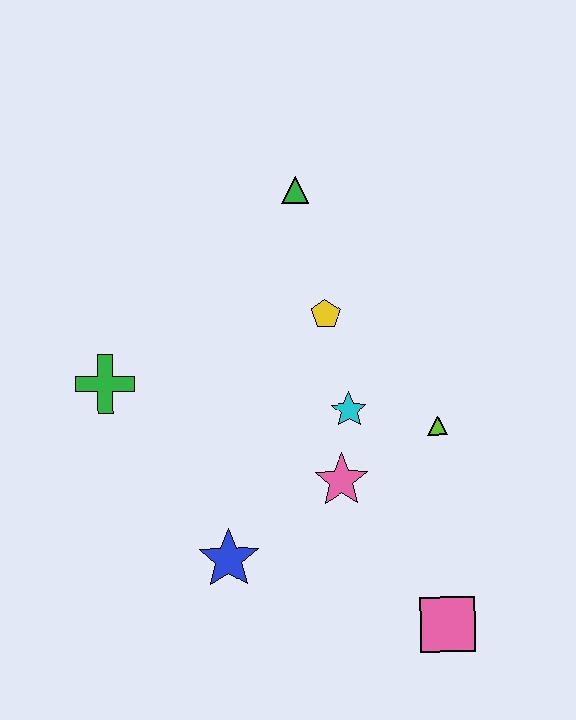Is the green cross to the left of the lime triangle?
Yes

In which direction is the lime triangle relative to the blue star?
The lime triangle is to the right of the blue star.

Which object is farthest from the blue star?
The green triangle is farthest from the blue star.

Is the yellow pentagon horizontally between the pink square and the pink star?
No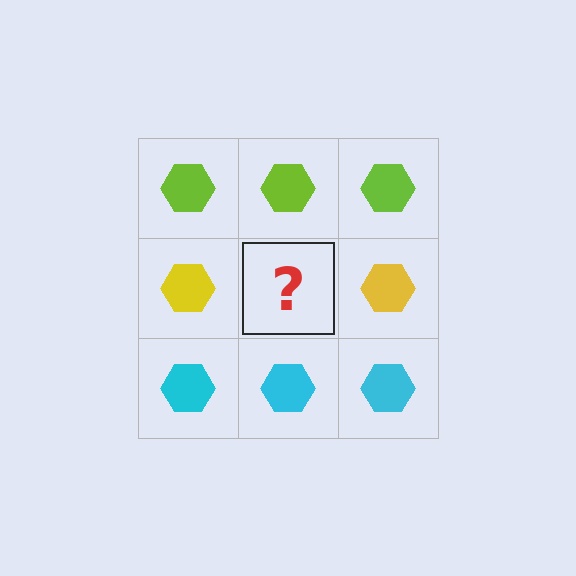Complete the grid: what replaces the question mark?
The question mark should be replaced with a yellow hexagon.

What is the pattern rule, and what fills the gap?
The rule is that each row has a consistent color. The gap should be filled with a yellow hexagon.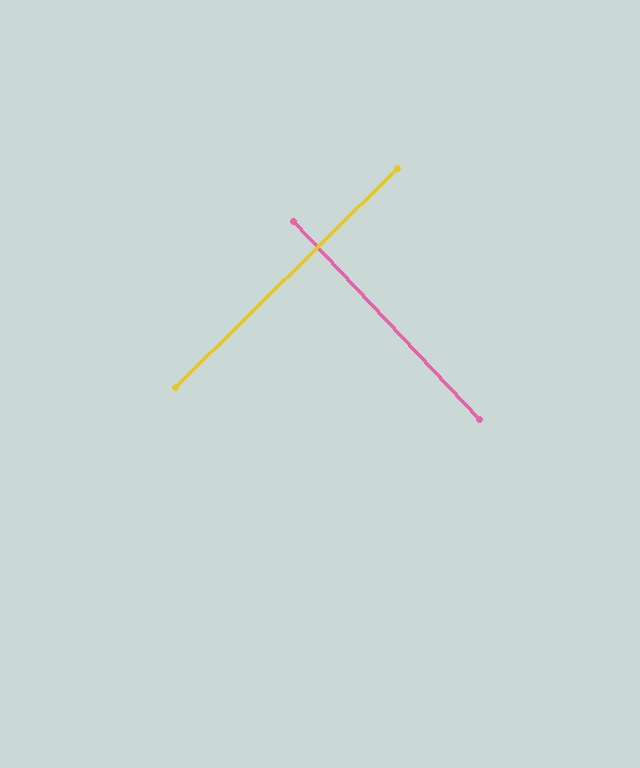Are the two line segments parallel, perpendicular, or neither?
Perpendicular — they meet at approximately 89°.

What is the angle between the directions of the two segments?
Approximately 89 degrees.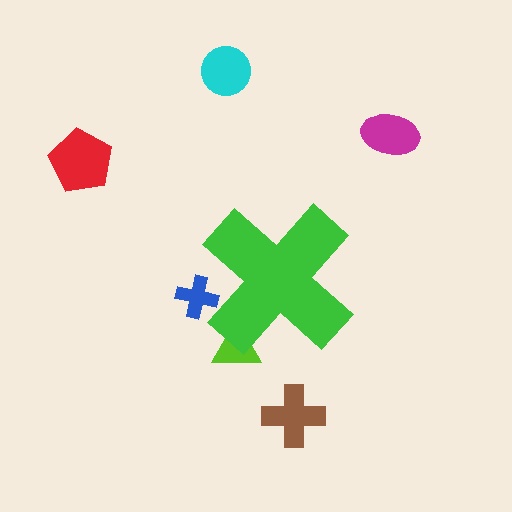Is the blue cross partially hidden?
Yes, the blue cross is partially hidden behind the green cross.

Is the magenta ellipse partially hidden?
No, the magenta ellipse is fully visible.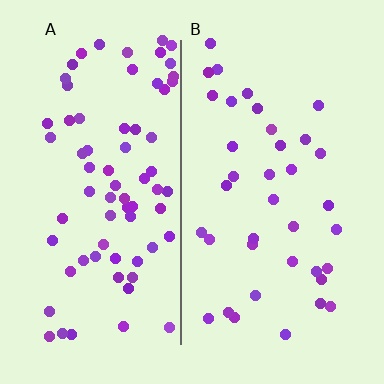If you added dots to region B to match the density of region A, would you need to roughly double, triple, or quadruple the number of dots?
Approximately double.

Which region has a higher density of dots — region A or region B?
A (the left).